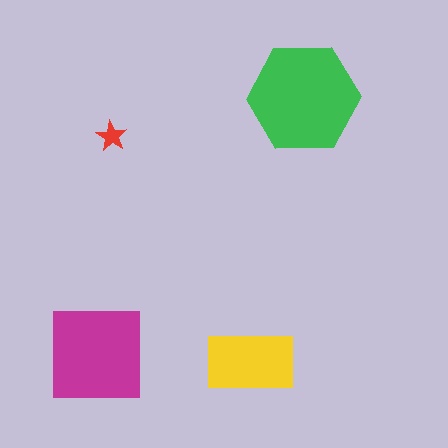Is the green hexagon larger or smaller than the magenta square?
Larger.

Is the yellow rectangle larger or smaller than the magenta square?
Smaller.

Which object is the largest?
The green hexagon.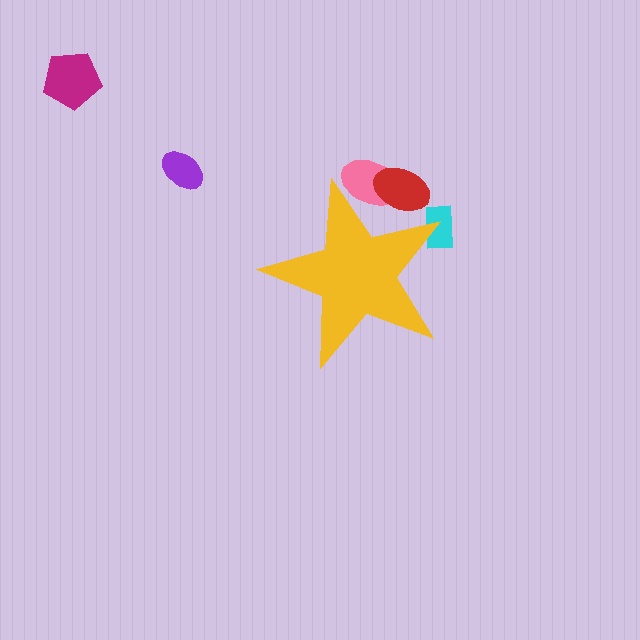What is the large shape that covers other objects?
A yellow star.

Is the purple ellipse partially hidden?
No, the purple ellipse is fully visible.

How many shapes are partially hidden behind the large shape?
3 shapes are partially hidden.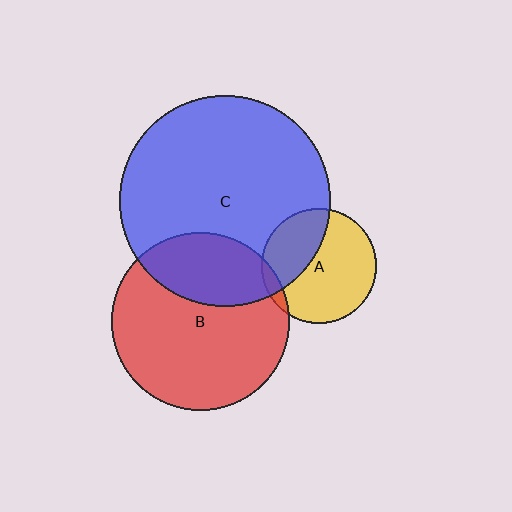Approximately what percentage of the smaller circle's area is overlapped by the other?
Approximately 30%.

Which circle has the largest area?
Circle C (blue).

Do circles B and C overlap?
Yes.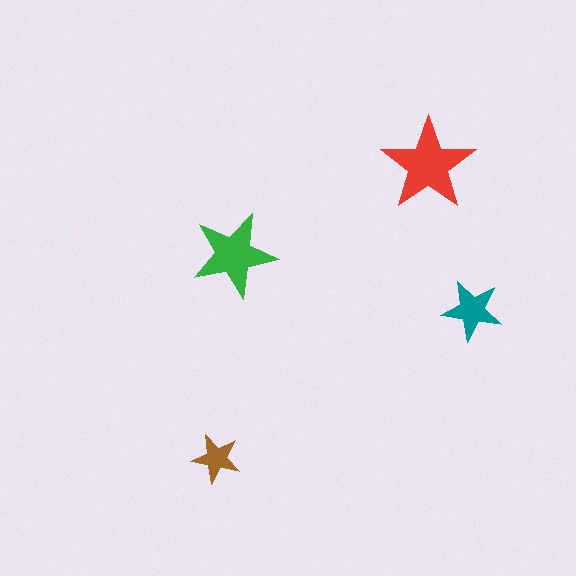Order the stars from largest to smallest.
the red one, the green one, the teal one, the brown one.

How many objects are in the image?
There are 4 objects in the image.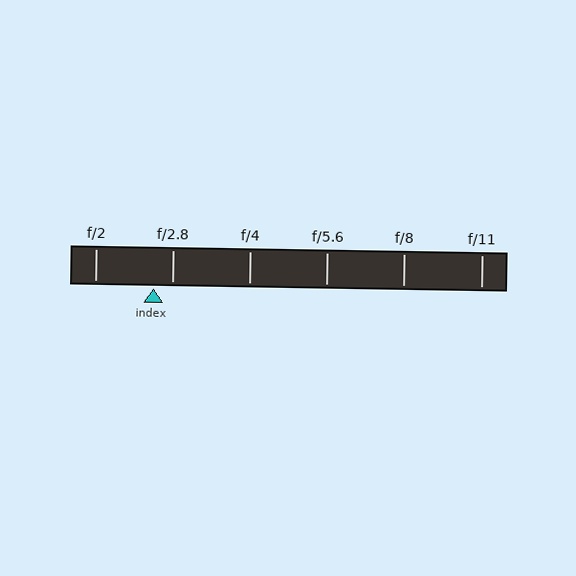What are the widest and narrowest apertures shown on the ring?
The widest aperture shown is f/2 and the narrowest is f/11.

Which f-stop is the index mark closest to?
The index mark is closest to f/2.8.